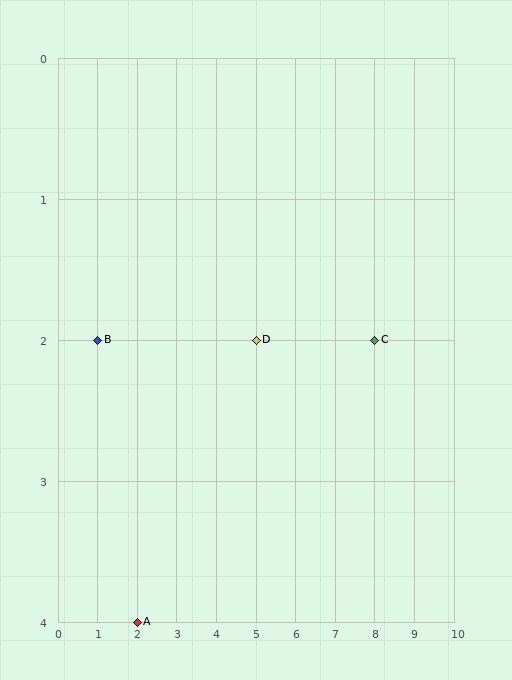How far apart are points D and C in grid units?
Points D and C are 3 columns apart.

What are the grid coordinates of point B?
Point B is at grid coordinates (1, 2).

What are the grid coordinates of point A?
Point A is at grid coordinates (2, 4).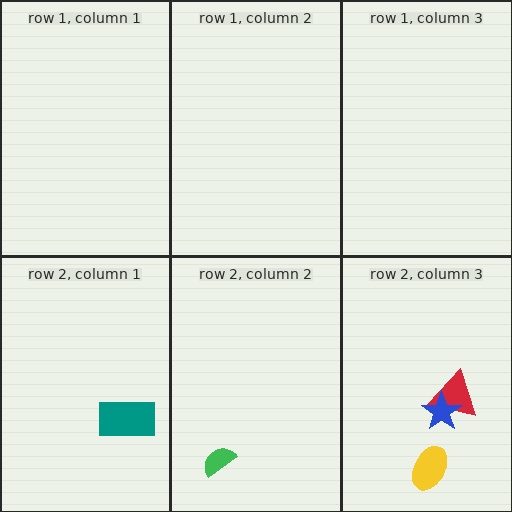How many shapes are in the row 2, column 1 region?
1.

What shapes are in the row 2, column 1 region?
The teal rectangle.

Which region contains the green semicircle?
The row 2, column 2 region.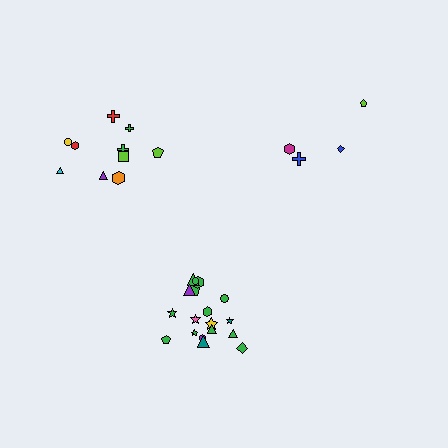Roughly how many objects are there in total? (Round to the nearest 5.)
Roughly 30 objects in total.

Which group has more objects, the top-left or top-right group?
The top-left group.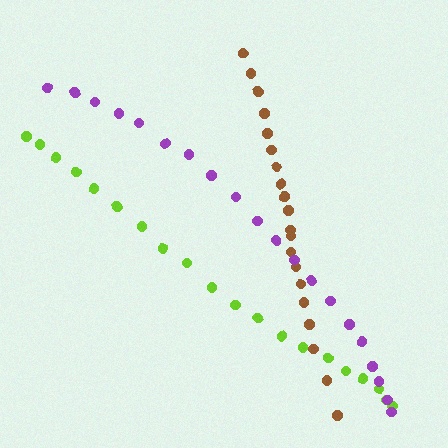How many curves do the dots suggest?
There are 3 distinct paths.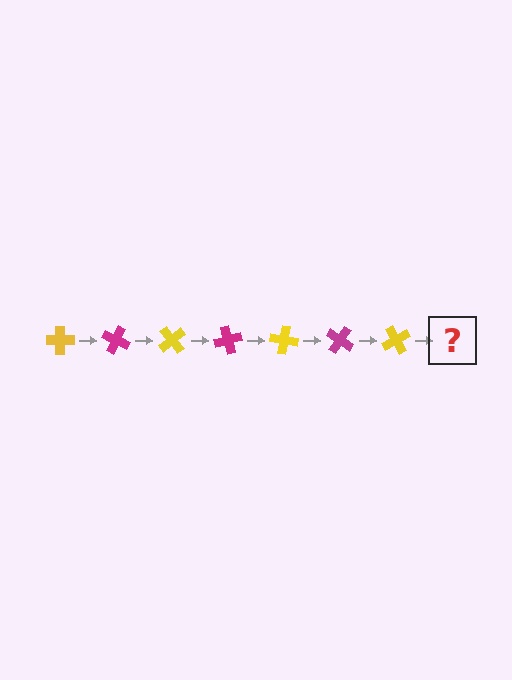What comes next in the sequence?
The next element should be a magenta cross, rotated 175 degrees from the start.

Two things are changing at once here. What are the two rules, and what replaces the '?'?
The two rules are that it rotates 25 degrees each step and the color cycles through yellow and magenta. The '?' should be a magenta cross, rotated 175 degrees from the start.